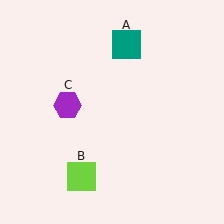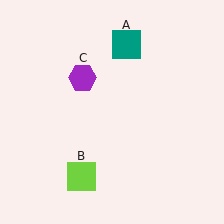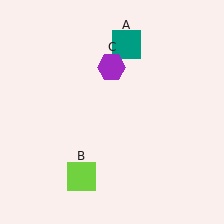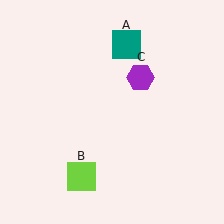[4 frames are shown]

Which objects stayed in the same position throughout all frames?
Teal square (object A) and lime square (object B) remained stationary.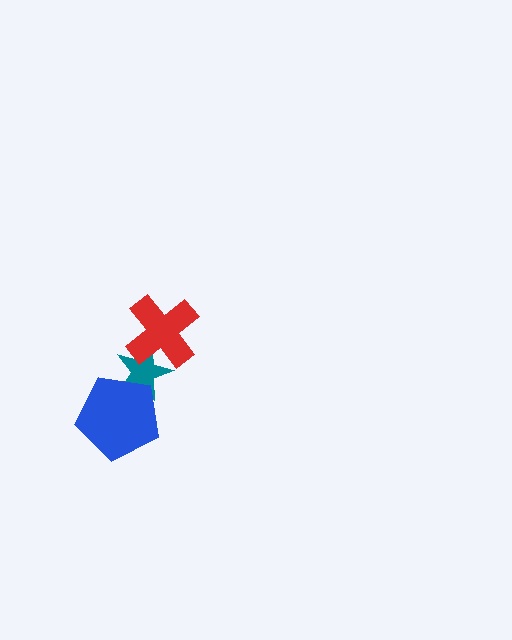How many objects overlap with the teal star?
2 objects overlap with the teal star.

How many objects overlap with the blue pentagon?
1 object overlaps with the blue pentagon.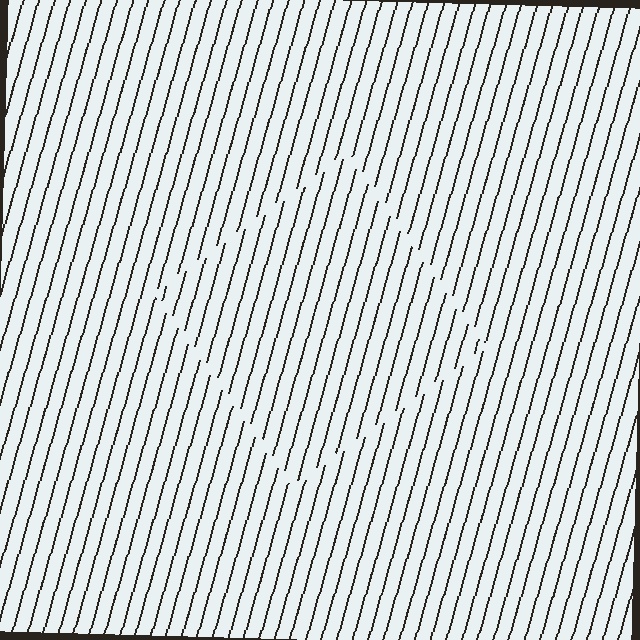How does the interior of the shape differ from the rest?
The interior of the shape contains the same grating, shifted by half a period — the contour is defined by the phase discontinuity where line-ends from the inner and outer gratings abut.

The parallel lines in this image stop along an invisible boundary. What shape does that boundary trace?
An illusory square. The interior of the shape contains the same grating, shifted by half a period — the contour is defined by the phase discontinuity where line-ends from the inner and outer gratings abut.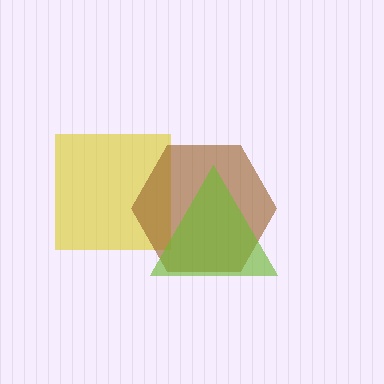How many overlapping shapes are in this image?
There are 3 overlapping shapes in the image.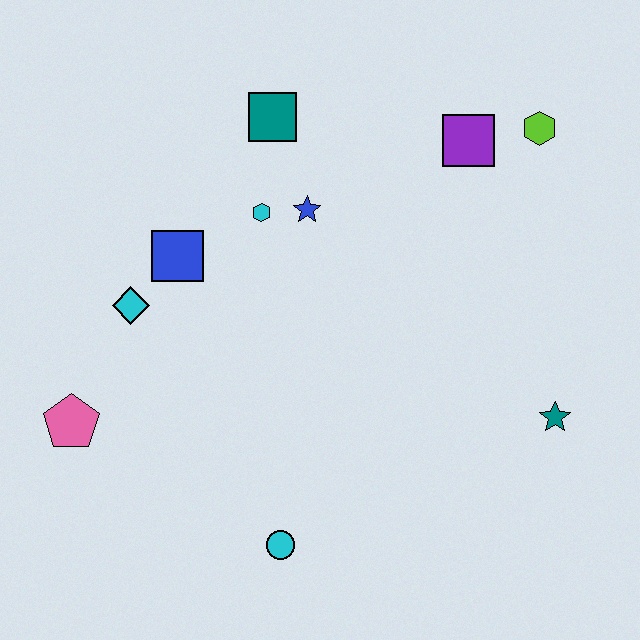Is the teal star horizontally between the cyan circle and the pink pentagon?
No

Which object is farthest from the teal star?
The pink pentagon is farthest from the teal star.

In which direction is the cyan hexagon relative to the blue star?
The cyan hexagon is to the left of the blue star.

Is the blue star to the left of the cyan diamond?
No